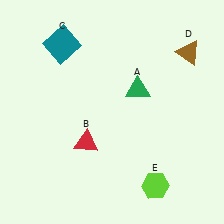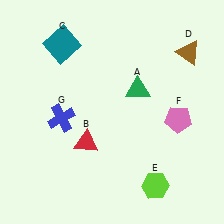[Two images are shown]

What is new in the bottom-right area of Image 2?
A pink pentagon (F) was added in the bottom-right area of Image 2.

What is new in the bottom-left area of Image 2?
A blue cross (G) was added in the bottom-left area of Image 2.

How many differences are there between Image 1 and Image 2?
There are 2 differences between the two images.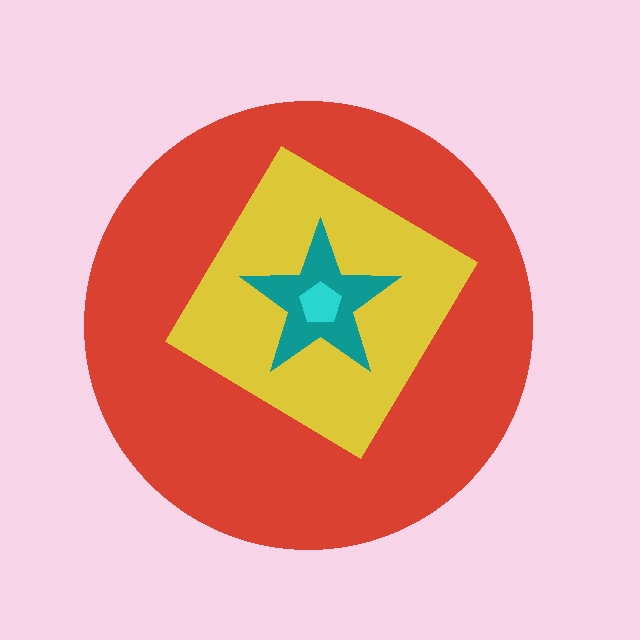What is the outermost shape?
The red circle.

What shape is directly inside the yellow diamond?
The teal star.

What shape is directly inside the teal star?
The cyan pentagon.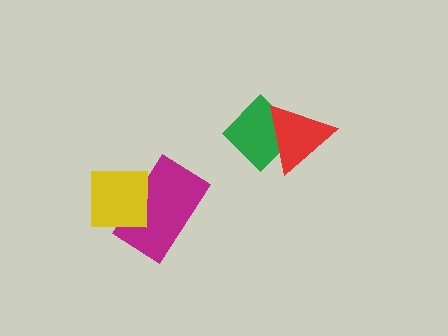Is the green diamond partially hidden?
Yes, it is partially covered by another shape.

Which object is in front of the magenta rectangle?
The yellow square is in front of the magenta rectangle.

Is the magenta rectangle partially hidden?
Yes, it is partially covered by another shape.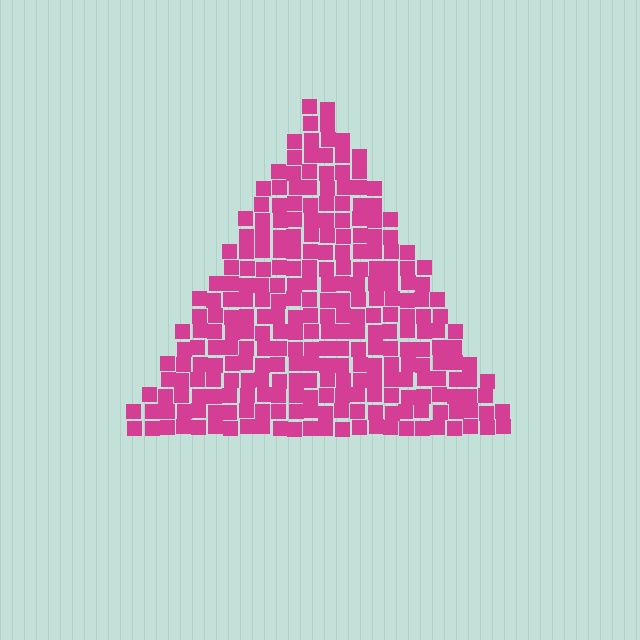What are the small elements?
The small elements are squares.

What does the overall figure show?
The overall figure shows a triangle.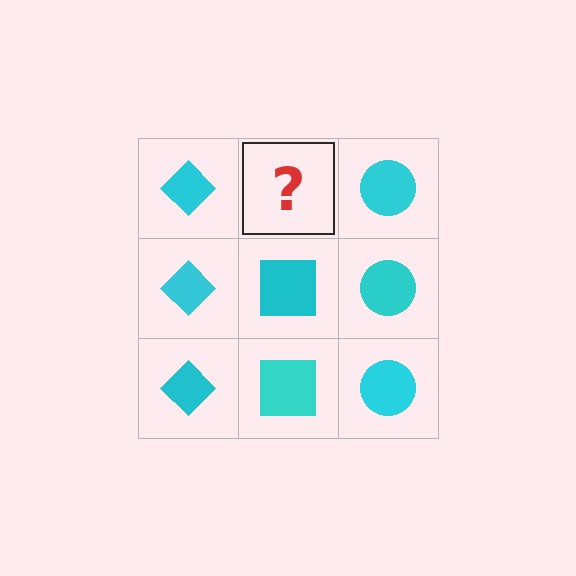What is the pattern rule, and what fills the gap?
The rule is that each column has a consistent shape. The gap should be filled with a cyan square.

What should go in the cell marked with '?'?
The missing cell should contain a cyan square.